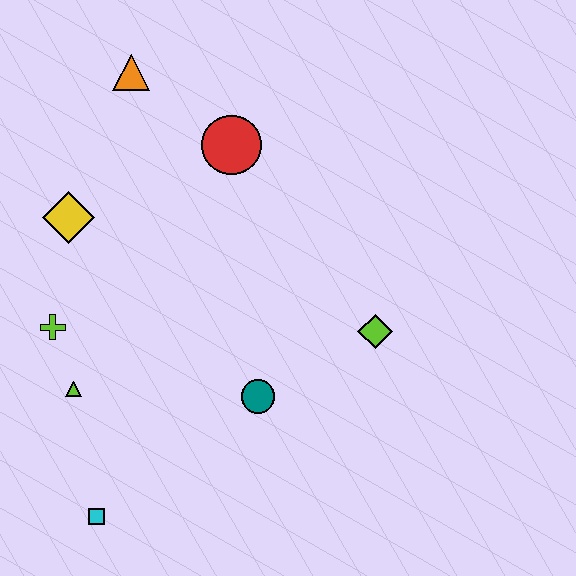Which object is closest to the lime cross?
The lime triangle is closest to the lime cross.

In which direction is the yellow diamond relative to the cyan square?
The yellow diamond is above the cyan square.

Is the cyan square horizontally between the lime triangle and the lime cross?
No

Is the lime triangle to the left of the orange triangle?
Yes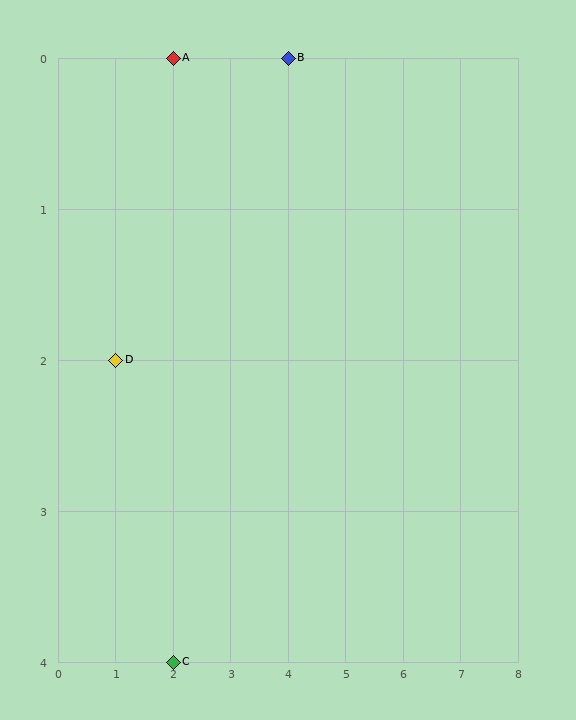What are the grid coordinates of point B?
Point B is at grid coordinates (4, 0).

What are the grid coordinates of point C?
Point C is at grid coordinates (2, 4).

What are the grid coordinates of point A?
Point A is at grid coordinates (2, 0).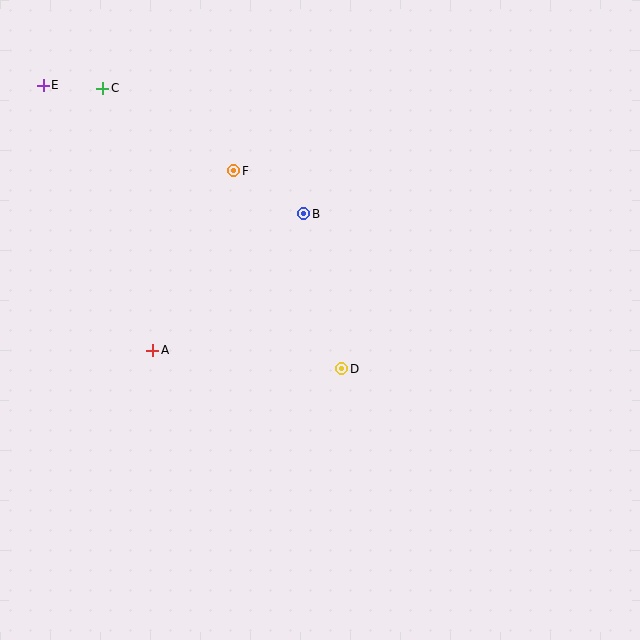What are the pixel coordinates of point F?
Point F is at (234, 171).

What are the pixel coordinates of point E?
Point E is at (43, 85).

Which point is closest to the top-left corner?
Point E is closest to the top-left corner.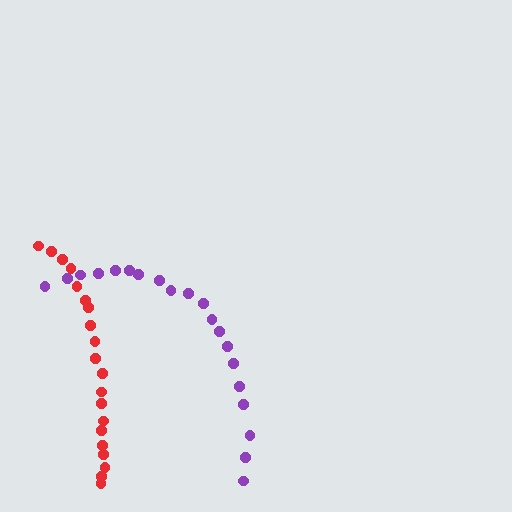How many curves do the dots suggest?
There are 2 distinct paths.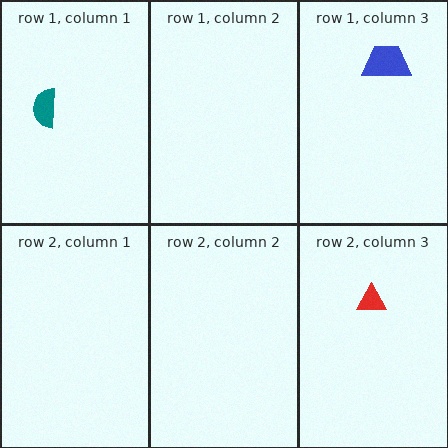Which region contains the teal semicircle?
The row 1, column 1 region.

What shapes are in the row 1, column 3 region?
The blue trapezoid.